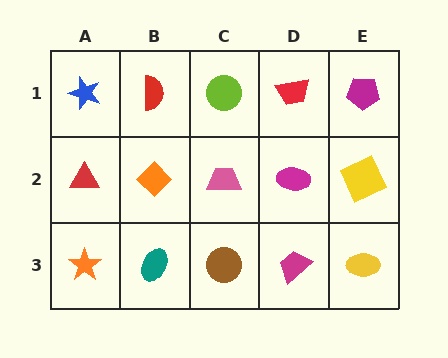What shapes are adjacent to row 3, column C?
A pink trapezoid (row 2, column C), a teal ellipse (row 3, column B), a magenta trapezoid (row 3, column D).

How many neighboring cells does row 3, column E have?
2.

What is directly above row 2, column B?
A red semicircle.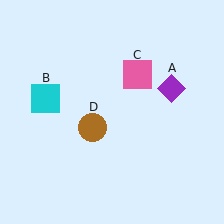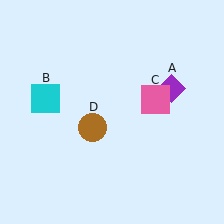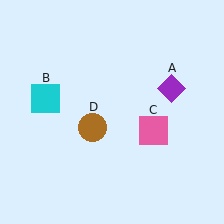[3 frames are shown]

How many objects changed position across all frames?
1 object changed position: pink square (object C).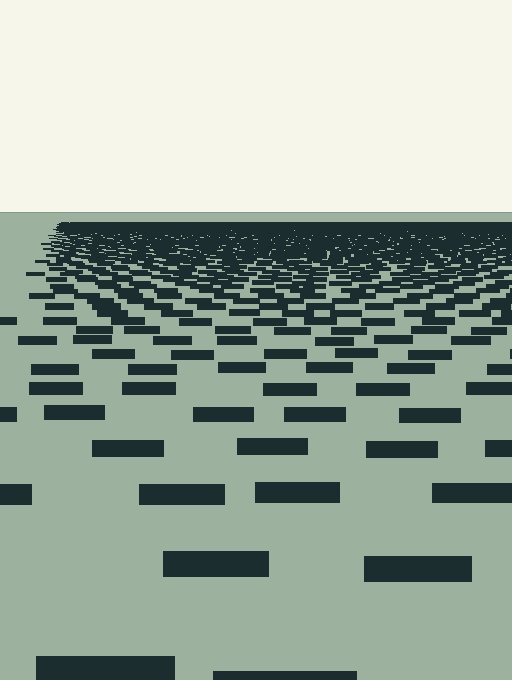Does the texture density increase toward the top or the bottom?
Density increases toward the top.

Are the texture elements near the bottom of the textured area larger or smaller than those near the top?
Larger. Near the bottom, elements are closer to the viewer and appear at a bigger on-screen size.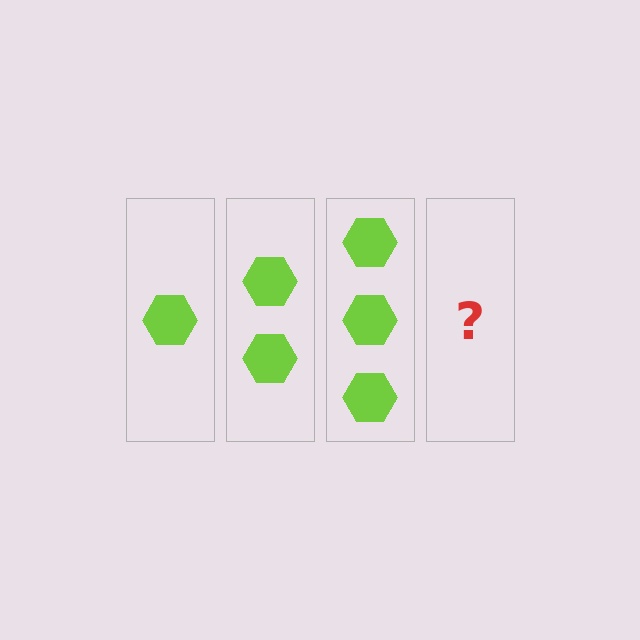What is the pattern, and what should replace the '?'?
The pattern is that each step adds one more hexagon. The '?' should be 4 hexagons.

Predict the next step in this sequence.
The next step is 4 hexagons.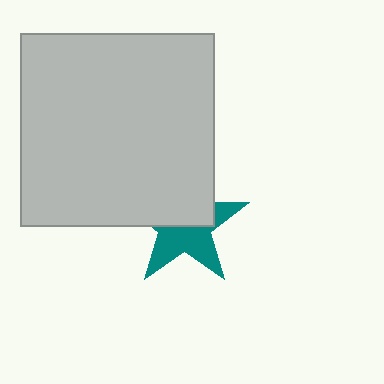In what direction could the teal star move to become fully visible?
The teal star could move down. That would shift it out from behind the light gray square entirely.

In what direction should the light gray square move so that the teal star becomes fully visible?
The light gray square should move up. That is the shortest direction to clear the overlap and leave the teal star fully visible.